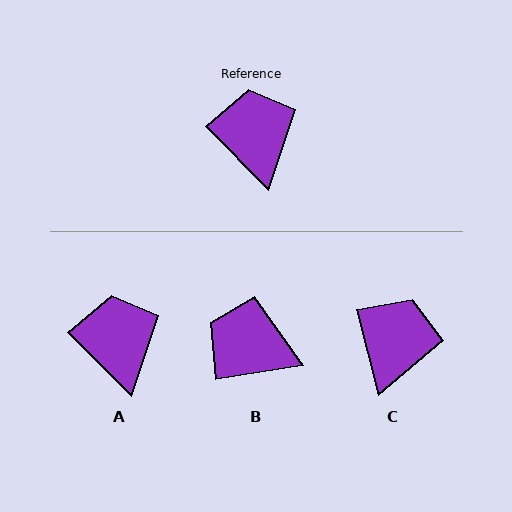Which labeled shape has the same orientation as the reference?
A.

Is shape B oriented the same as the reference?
No, it is off by about 54 degrees.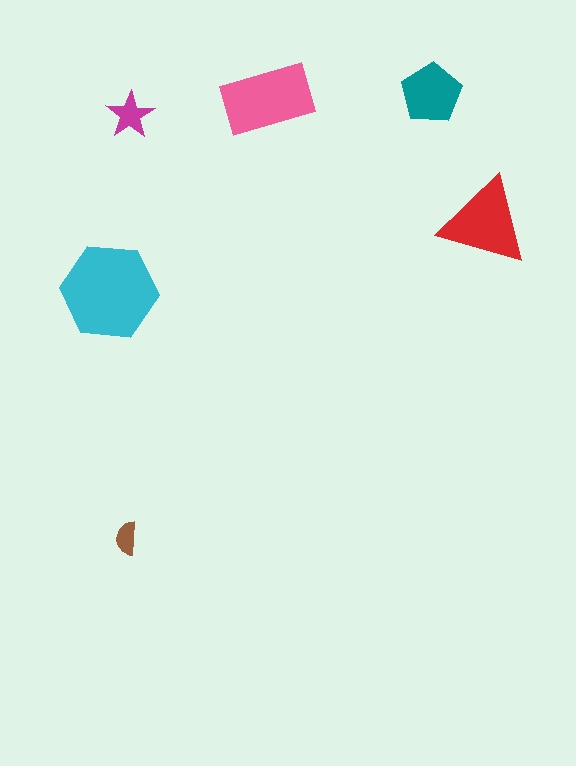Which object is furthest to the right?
The red triangle is rightmost.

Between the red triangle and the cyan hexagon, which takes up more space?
The cyan hexagon.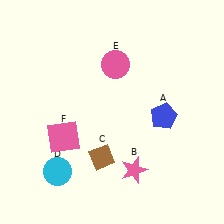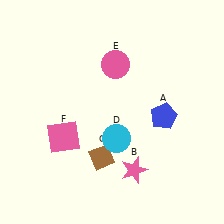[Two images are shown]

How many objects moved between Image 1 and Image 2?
1 object moved between the two images.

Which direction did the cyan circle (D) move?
The cyan circle (D) moved right.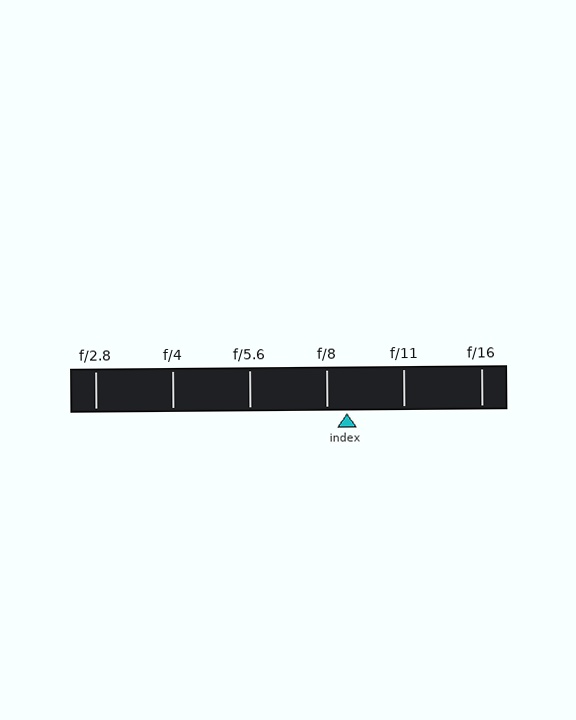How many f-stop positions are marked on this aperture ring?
There are 6 f-stop positions marked.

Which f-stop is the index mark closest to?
The index mark is closest to f/8.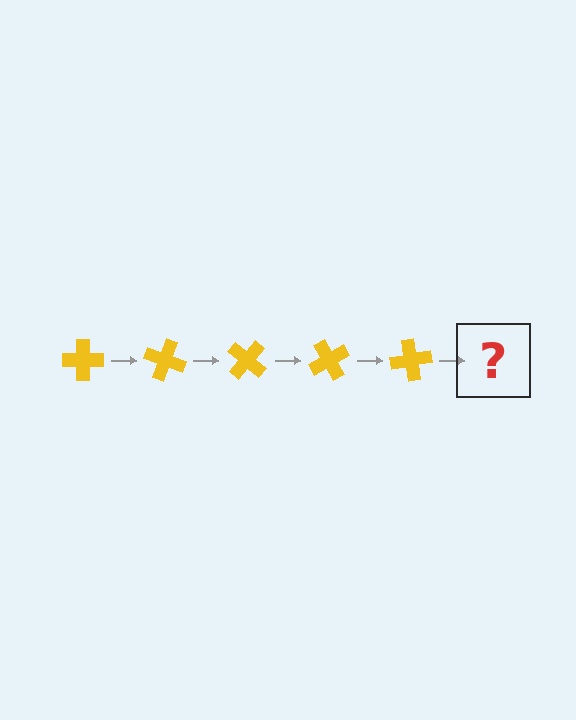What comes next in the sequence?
The next element should be a yellow cross rotated 100 degrees.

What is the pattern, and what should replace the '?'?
The pattern is that the cross rotates 20 degrees each step. The '?' should be a yellow cross rotated 100 degrees.